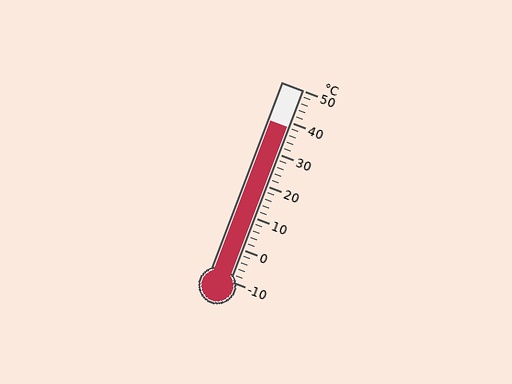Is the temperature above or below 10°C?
The temperature is above 10°C.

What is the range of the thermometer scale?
The thermometer scale ranges from -10°C to 50°C.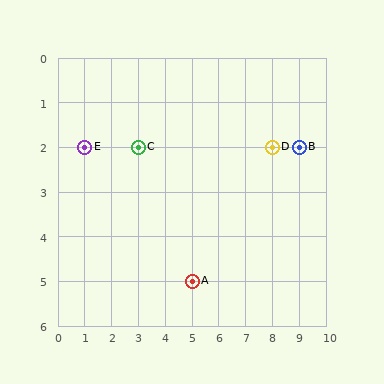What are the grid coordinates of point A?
Point A is at grid coordinates (5, 5).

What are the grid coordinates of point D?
Point D is at grid coordinates (8, 2).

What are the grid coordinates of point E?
Point E is at grid coordinates (1, 2).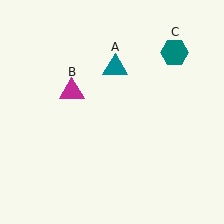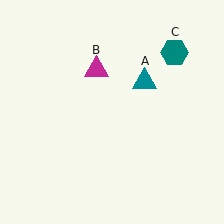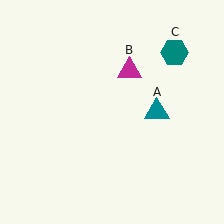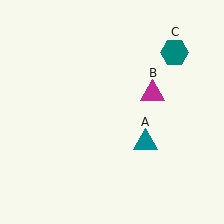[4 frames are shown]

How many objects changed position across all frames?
2 objects changed position: teal triangle (object A), magenta triangle (object B).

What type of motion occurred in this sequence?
The teal triangle (object A), magenta triangle (object B) rotated clockwise around the center of the scene.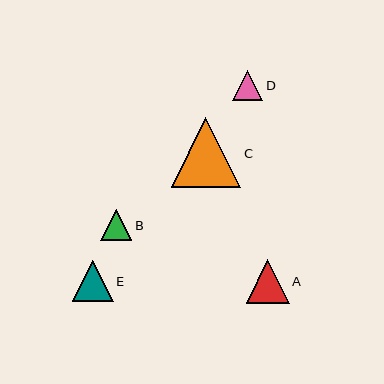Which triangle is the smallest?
Triangle D is the smallest with a size of approximately 30 pixels.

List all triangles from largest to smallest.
From largest to smallest: C, A, E, B, D.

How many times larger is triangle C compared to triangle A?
Triangle C is approximately 1.6 times the size of triangle A.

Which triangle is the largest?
Triangle C is the largest with a size of approximately 69 pixels.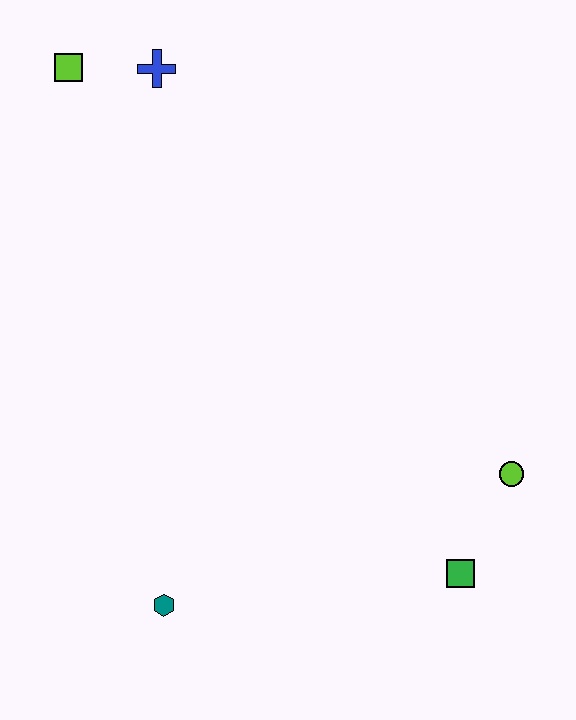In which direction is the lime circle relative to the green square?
The lime circle is above the green square.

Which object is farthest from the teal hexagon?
The lime square is farthest from the teal hexagon.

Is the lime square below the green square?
No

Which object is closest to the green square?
The lime circle is closest to the green square.